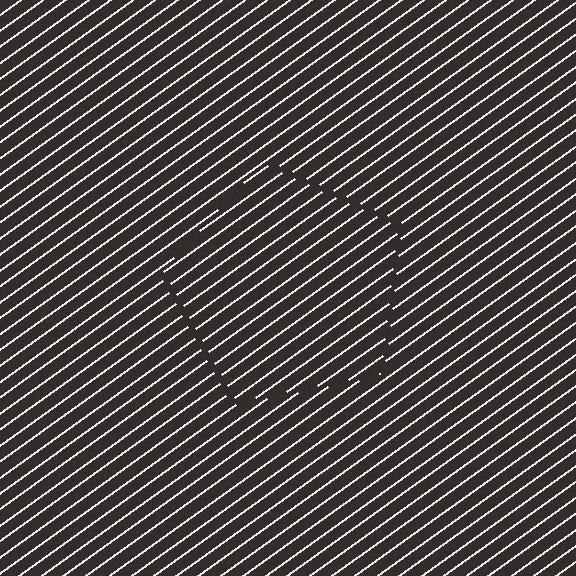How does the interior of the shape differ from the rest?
The interior of the shape contains the same grating, shifted by half a period — the contour is defined by the phase discontinuity where line-ends from the inner and outer gratings abut.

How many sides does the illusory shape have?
5 sides — the line-ends trace a pentagon.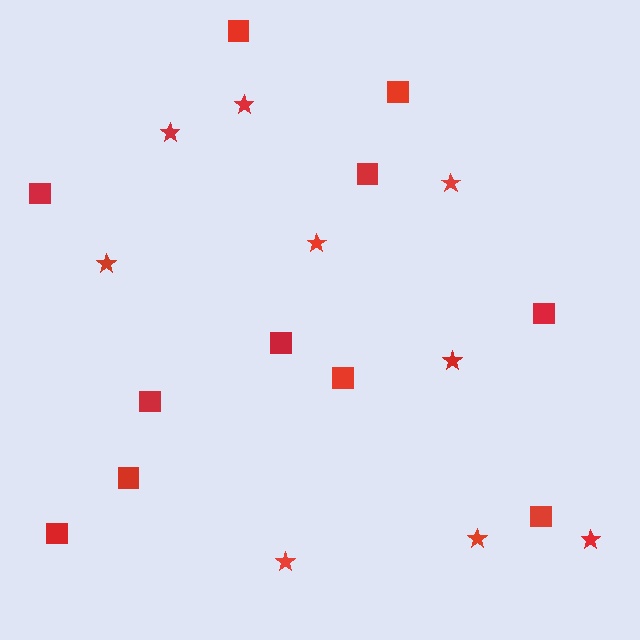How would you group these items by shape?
There are 2 groups: one group of stars (9) and one group of squares (11).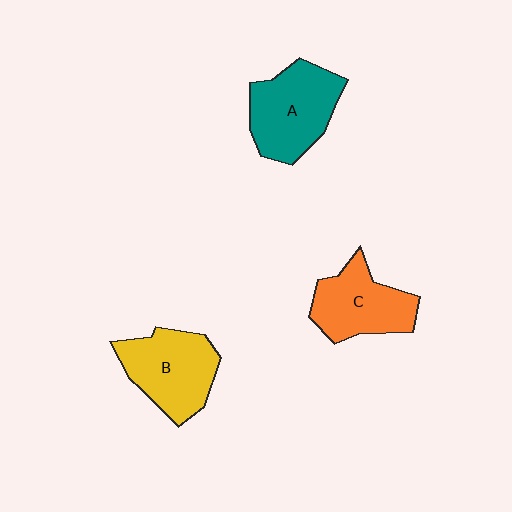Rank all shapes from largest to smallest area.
From largest to smallest: A (teal), B (yellow), C (orange).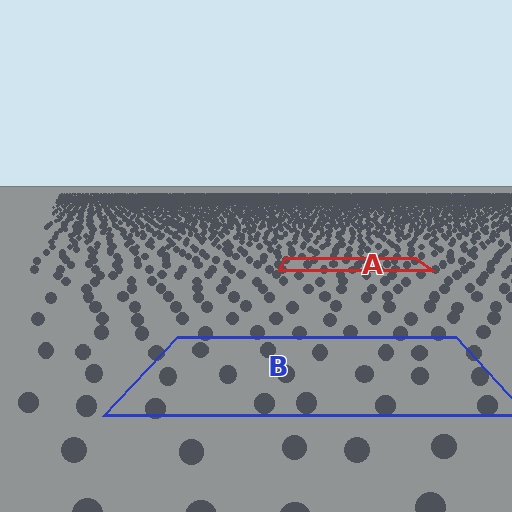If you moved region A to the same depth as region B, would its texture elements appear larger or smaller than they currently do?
They would appear larger. At a closer depth, the same texture elements are projected at a bigger on-screen size.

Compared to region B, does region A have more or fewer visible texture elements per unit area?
Region A has more texture elements per unit area — they are packed more densely because it is farther away.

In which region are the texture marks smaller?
The texture marks are smaller in region A, because it is farther away.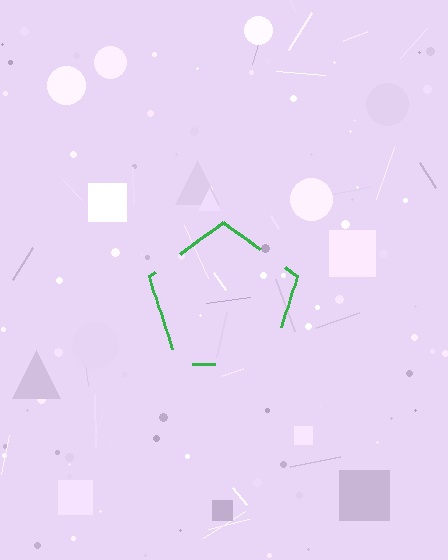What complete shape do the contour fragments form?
The contour fragments form a pentagon.